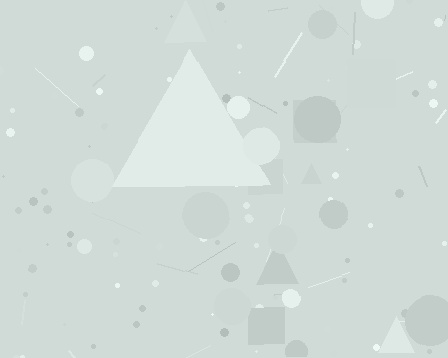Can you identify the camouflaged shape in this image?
The camouflaged shape is a triangle.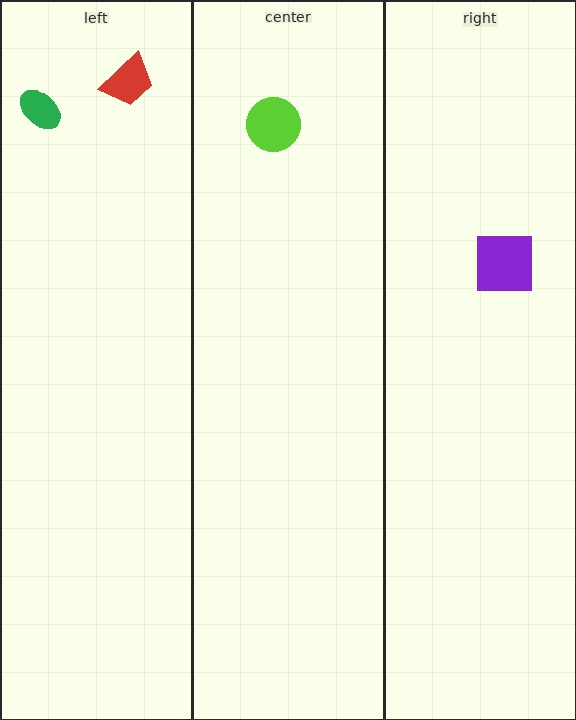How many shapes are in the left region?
2.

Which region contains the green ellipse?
The left region.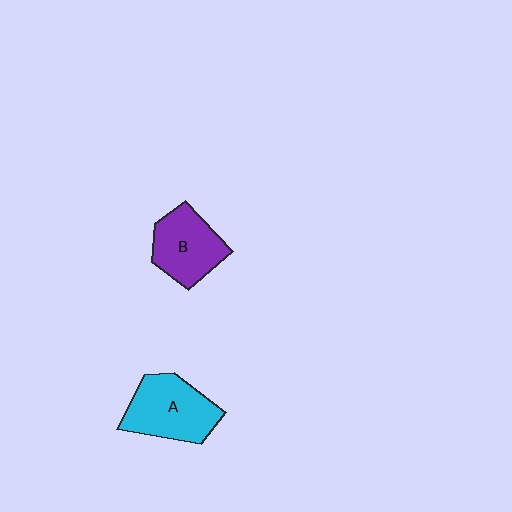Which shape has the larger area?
Shape A (cyan).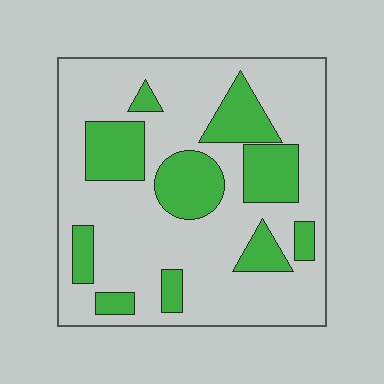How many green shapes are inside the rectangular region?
10.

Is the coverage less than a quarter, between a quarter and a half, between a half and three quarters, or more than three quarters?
Between a quarter and a half.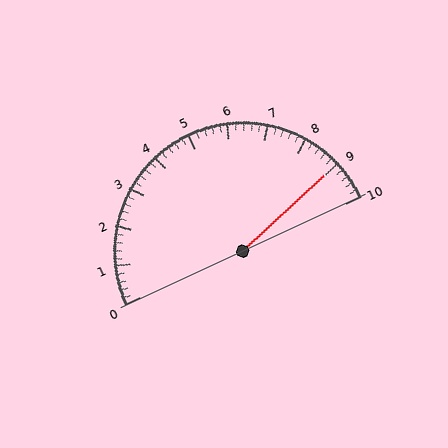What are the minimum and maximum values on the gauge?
The gauge ranges from 0 to 10.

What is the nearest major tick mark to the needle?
The nearest major tick mark is 9.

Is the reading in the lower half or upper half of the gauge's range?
The reading is in the upper half of the range (0 to 10).